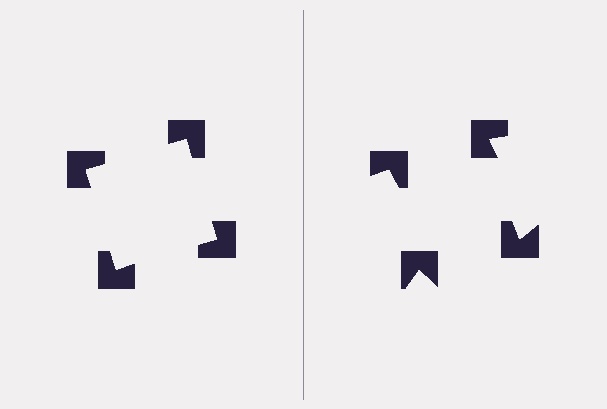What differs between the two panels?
The notched squares are positioned identically on both sides; only the wedge orientations differ. On the left they align to a square; on the right they are misaligned.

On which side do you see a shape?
An illusory square appears on the left side. On the right side the wedge cuts are rotated, so no coherent shape forms.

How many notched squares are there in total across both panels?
8 — 4 on each side.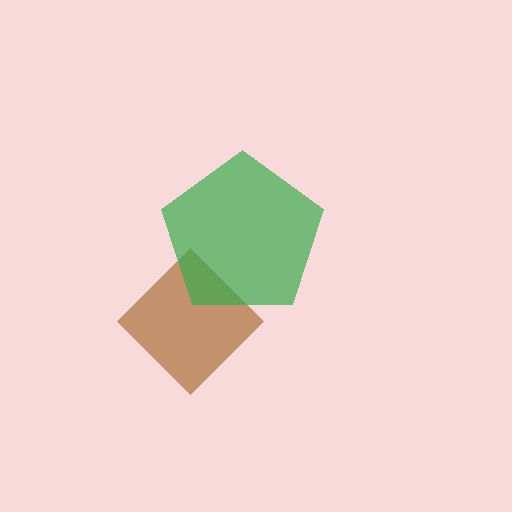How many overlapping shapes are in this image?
There are 2 overlapping shapes in the image.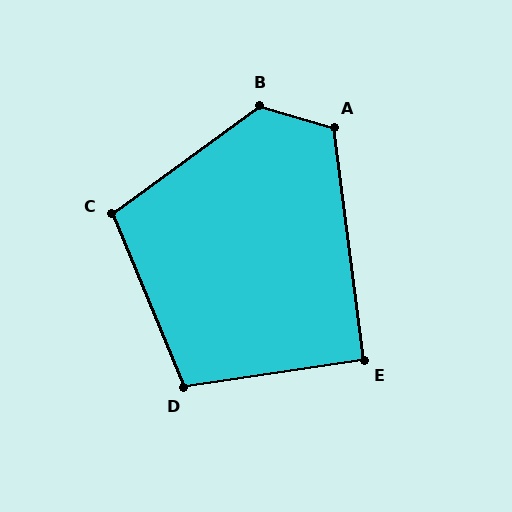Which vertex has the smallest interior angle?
E, at approximately 91 degrees.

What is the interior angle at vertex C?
Approximately 104 degrees (obtuse).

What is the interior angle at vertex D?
Approximately 104 degrees (obtuse).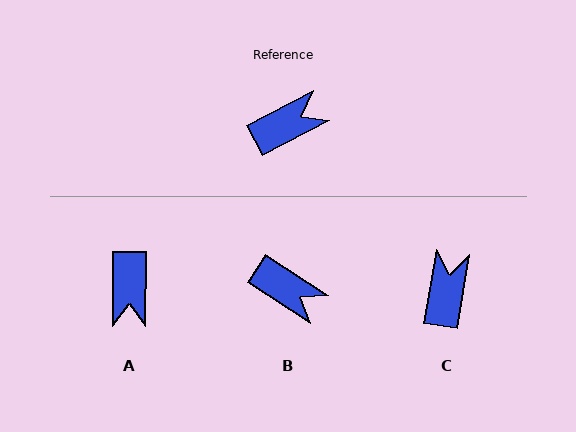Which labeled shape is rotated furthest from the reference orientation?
A, about 118 degrees away.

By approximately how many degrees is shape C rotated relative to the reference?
Approximately 53 degrees counter-clockwise.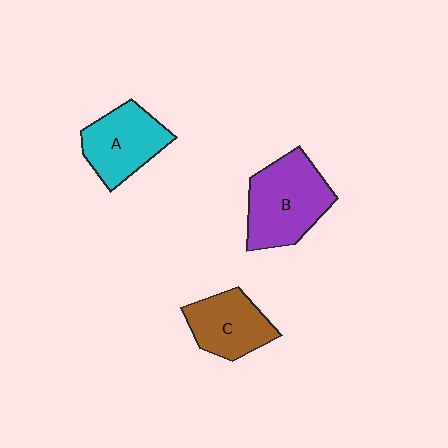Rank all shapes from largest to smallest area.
From largest to smallest: B (purple), A (cyan), C (brown).